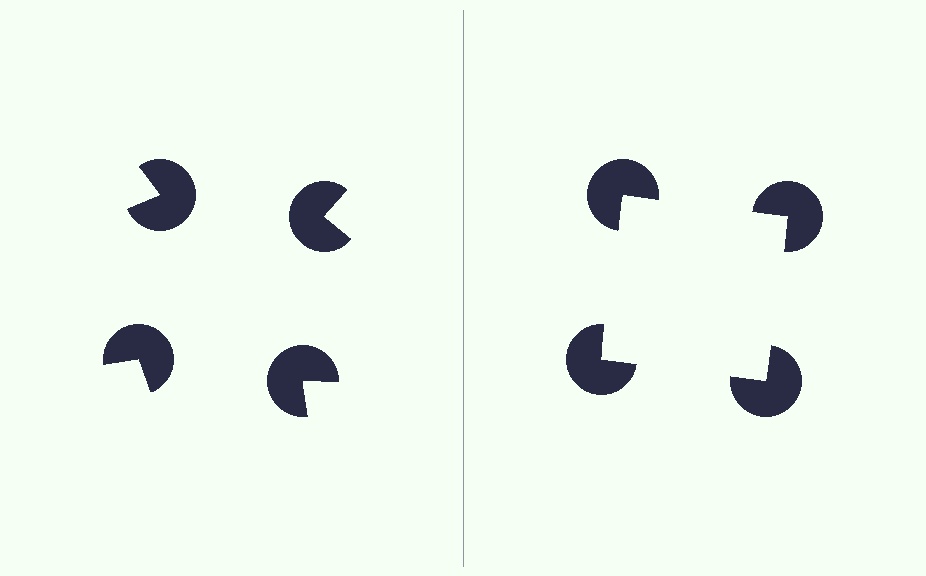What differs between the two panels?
The pac-man discs are positioned identically on both sides; only the wedge orientations differ. On the right they align to a square; on the left they are misaligned.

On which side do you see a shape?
An illusory square appears on the right side. On the left side the wedge cuts are rotated, so no coherent shape forms.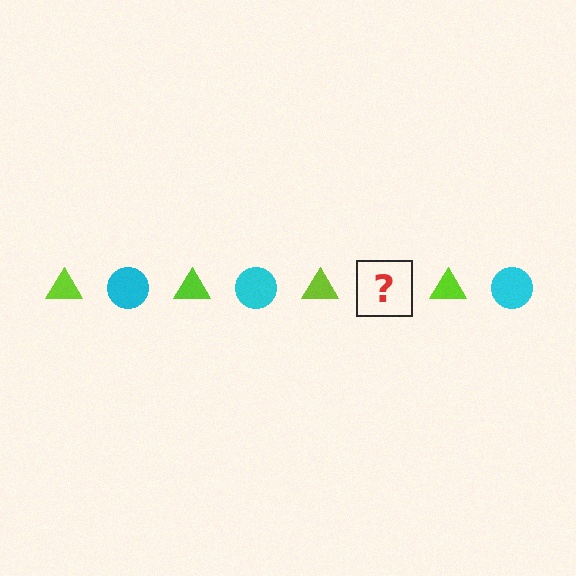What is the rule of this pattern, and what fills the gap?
The rule is that the pattern alternates between lime triangle and cyan circle. The gap should be filled with a cyan circle.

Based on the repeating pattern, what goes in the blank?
The blank should be a cyan circle.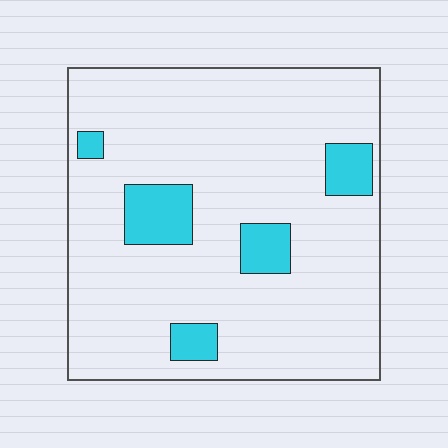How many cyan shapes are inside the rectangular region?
5.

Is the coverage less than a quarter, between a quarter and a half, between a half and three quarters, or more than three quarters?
Less than a quarter.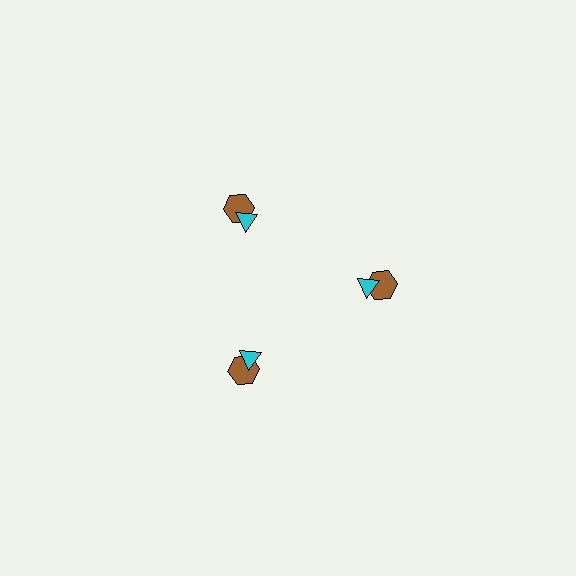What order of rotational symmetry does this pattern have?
This pattern has 3-fold rotational symmetry.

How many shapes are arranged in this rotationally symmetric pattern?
There are 6 shapes, arranged in 3 groups of 2.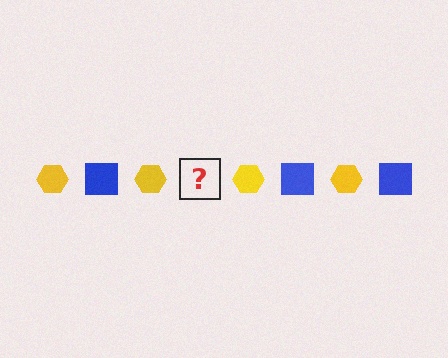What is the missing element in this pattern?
The missing element is a blue square.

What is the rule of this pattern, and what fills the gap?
The rule is that the pattern alternates between yellow hexagon and blue square. The gap should be filled with a blue square.